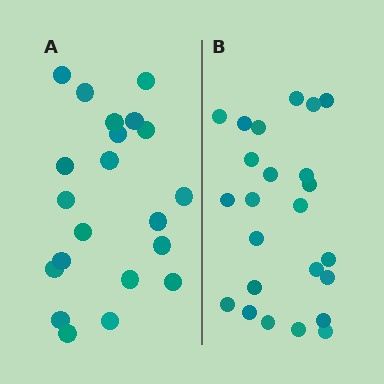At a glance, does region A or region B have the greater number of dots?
Region B (the right region) has more dots.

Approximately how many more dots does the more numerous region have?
Region B has just a few more — roughly 2 or 3 more dots than region A.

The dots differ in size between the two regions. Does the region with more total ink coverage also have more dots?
No. Region A has more total ink coverage because its dots are larger, but region B actually contains more individual dots. Total area can be misleading — the number of items is what matters here.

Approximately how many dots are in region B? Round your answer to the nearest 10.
About 20 dots. (The exact count is 24, which rounds to 20.)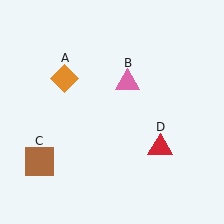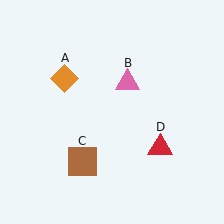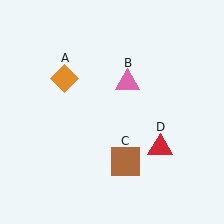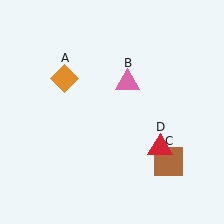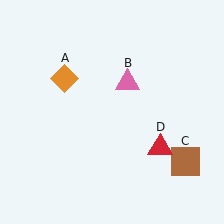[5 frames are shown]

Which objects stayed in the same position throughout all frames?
Orange diamond (object A) and pink triangle (object B) and red triangle (object D) remained stationary.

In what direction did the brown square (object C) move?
The brown square (object C) moved right.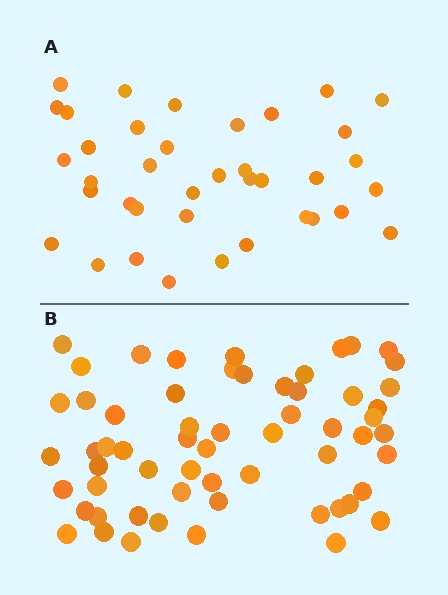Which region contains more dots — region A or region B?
Region B (the bottom region) has more dots.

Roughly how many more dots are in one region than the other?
Region B has approximately 20 more dots than region A.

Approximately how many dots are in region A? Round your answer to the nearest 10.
About 40 dots. (The exact count is 38, which rounds to 40.)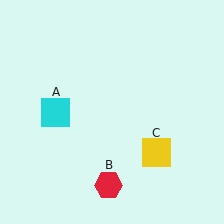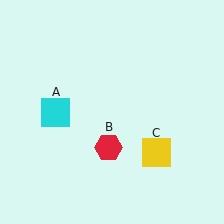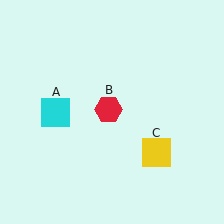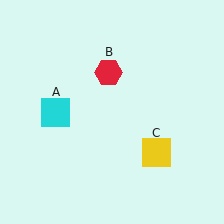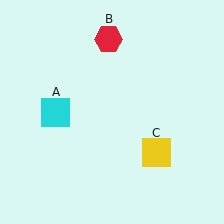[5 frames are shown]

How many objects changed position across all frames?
1 object changed position: red hexagon (object B).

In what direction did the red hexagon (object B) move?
The red hexagon (object B) moved up.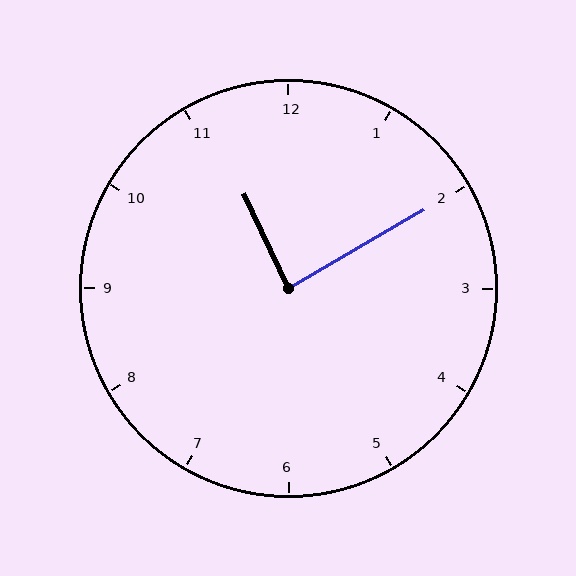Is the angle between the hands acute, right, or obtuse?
It is right.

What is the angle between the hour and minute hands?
Approximately 85 degrees.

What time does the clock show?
11:10.